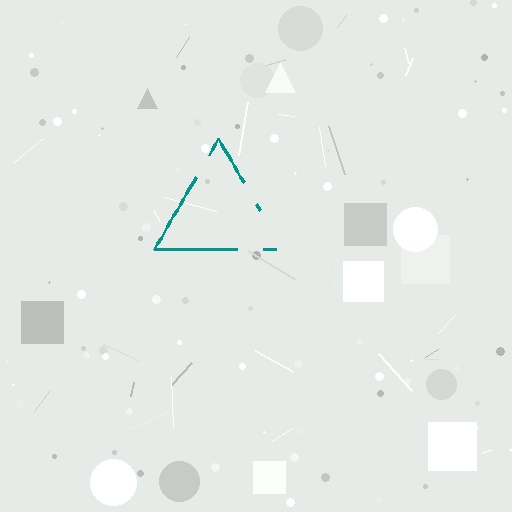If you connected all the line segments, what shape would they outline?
They would outline a triangle.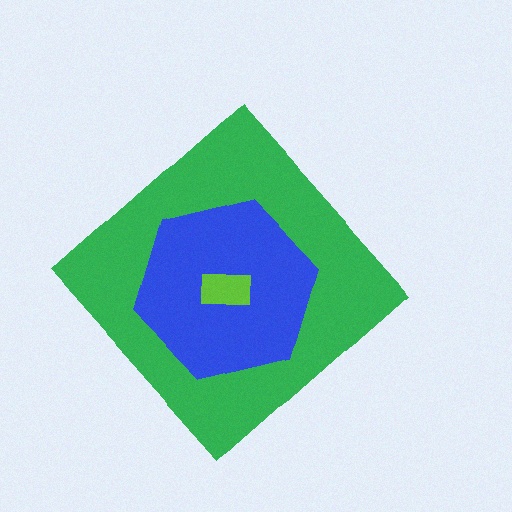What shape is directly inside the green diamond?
The blue hexagon.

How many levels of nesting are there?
3.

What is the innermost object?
The lime rectangle.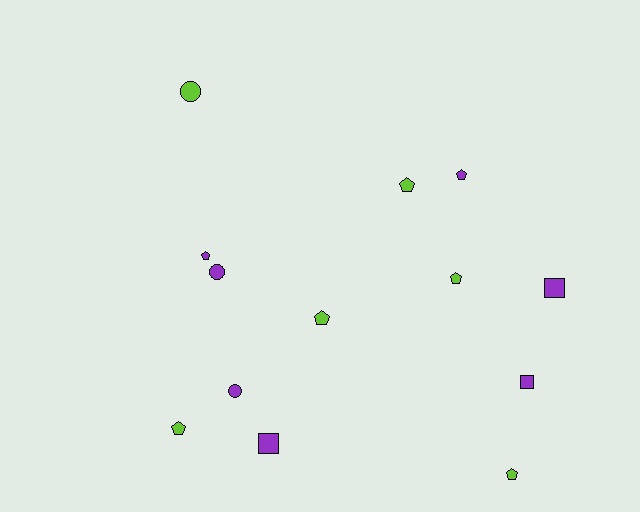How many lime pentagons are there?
There are 5 lime pentagons.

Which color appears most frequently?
Purple, with 7 objects.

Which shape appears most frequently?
Pentagon, with 7 objects.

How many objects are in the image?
There are 13 objects.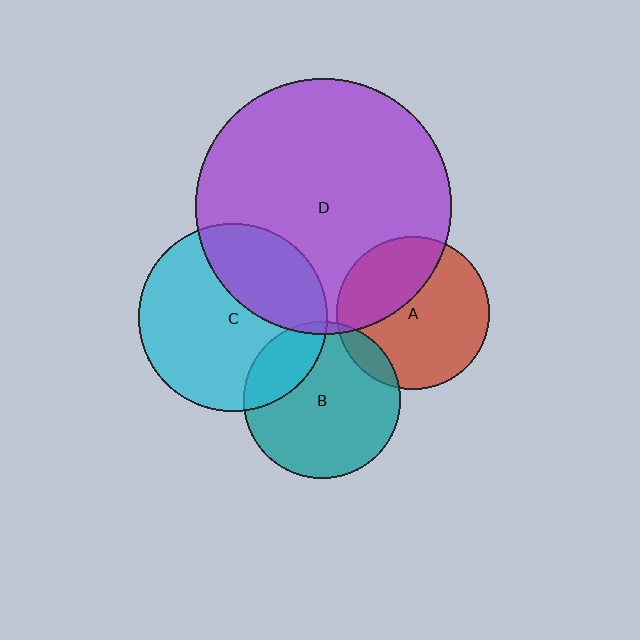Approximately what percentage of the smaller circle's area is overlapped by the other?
Approximately 5%.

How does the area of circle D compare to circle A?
Approximately 2.8 times.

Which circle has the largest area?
Circle D (purple).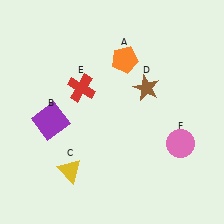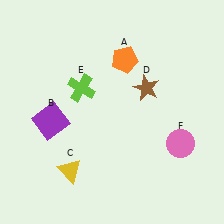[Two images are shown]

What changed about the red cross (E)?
In Image 1, E is red. In Image 2, it changed to lime.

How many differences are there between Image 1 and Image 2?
There is 1 difference between the two images.